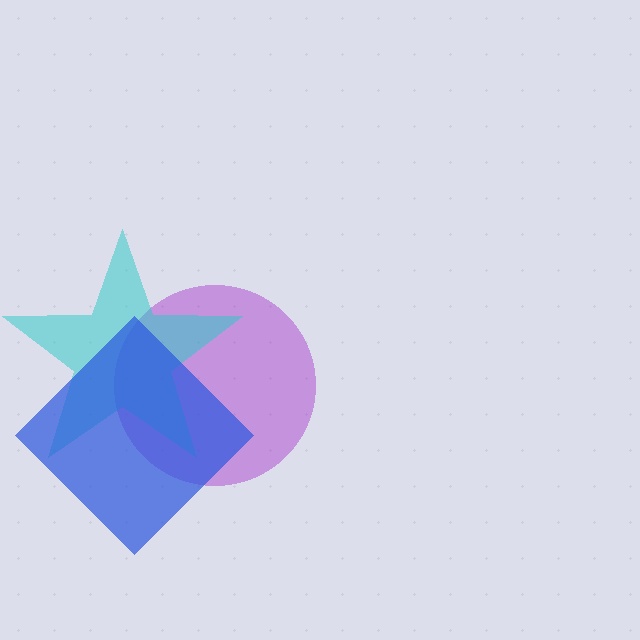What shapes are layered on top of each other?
The layered shapes are: a purple circle, a cyan star, a blue diamond.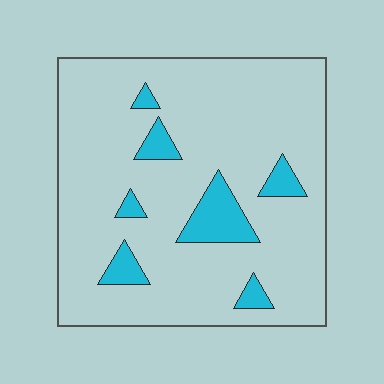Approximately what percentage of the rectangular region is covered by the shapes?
Approximately 10%.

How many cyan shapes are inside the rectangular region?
7.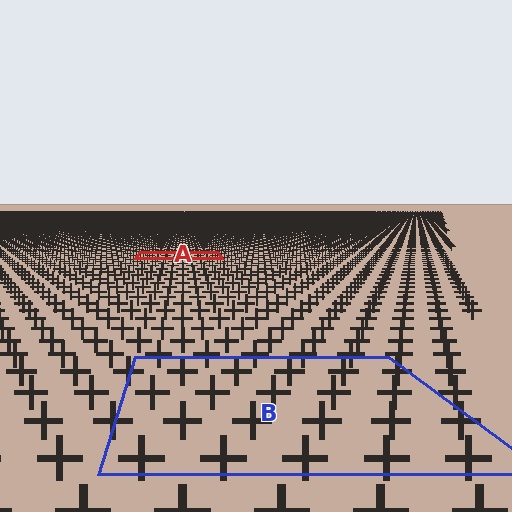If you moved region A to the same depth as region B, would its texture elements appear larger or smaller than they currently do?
They would appear larger. At a closer depth, the same texture elements are projected at a bigger on-screen size.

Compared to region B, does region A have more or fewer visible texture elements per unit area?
Region A has more texture elements per unit area — they are packed more densely because it is farther away.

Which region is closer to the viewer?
Region B is closer. The texture elements there are larger and more spread out.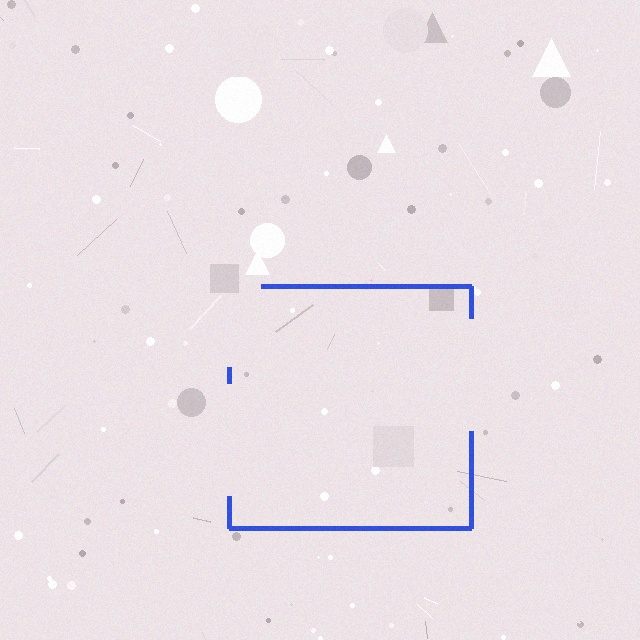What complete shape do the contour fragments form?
The contour fragments form a square.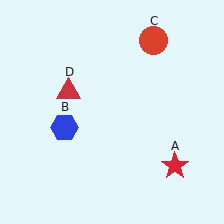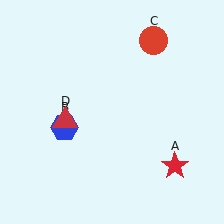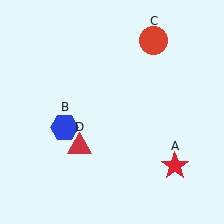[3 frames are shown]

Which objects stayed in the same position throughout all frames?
Red star (object A) and blue hexagon (object B) and red circle (object C) remained stationary.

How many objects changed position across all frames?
1 object changed position: red triangle (object D).